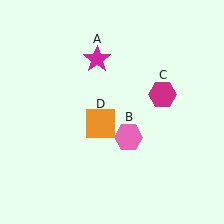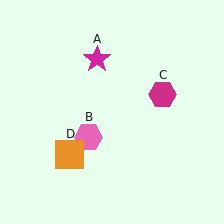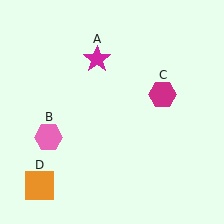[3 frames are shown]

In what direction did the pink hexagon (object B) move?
The pink hexagon (object B) moved left.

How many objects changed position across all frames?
2 objects changed position: pink hexagon (object B), orange square (object D).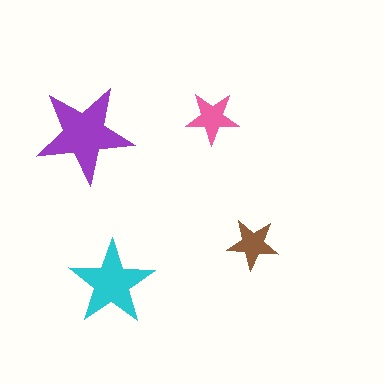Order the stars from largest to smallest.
the purple one, the cyan one, the pink one, the brown one.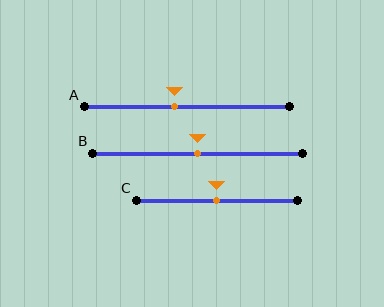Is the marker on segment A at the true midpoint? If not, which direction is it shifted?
No, the marker on segment A is shifted to the left by about 6% of the segment length.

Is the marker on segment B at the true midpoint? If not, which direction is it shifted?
Yes, the marker on segment B is at the true midpoint.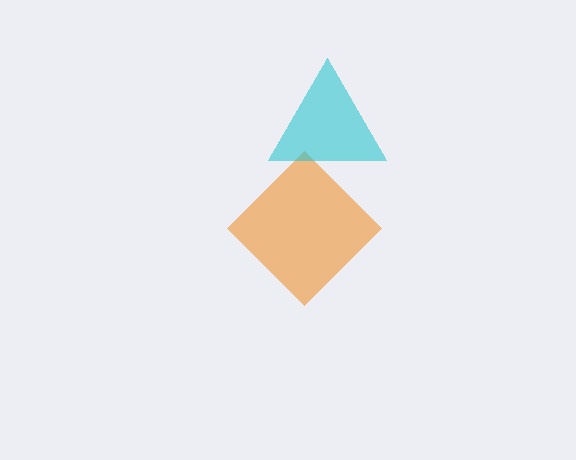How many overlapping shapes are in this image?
There are 2 overlapping shapes in the image.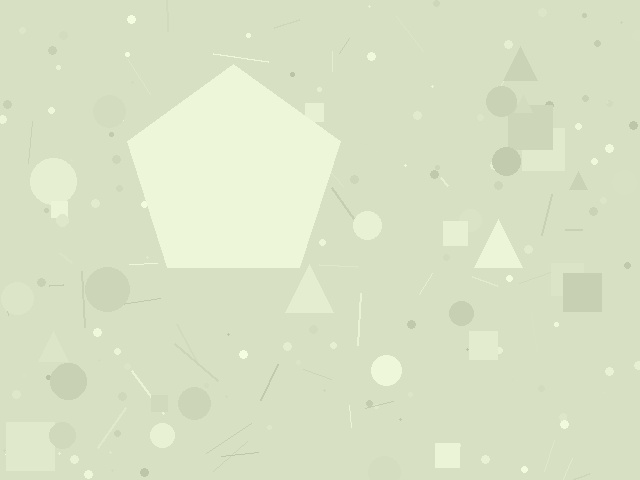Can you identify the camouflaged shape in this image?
The camouflaged shape is a pentagon.